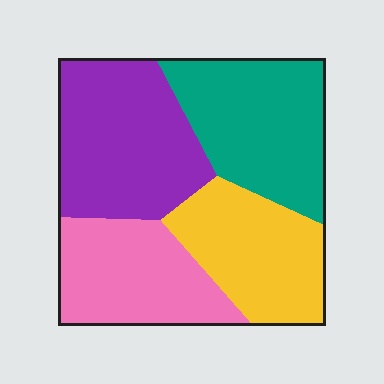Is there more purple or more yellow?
Purple.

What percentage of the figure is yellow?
Yellow takes up about one fifth (1/5) of the figure.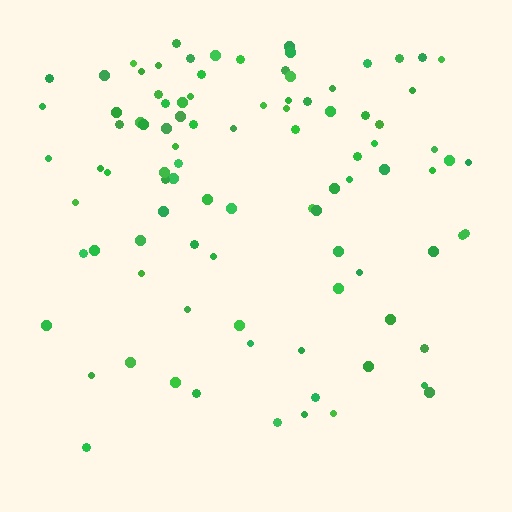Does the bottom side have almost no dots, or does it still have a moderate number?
Still a moderate number, just noticeably fewer than the top.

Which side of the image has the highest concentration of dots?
The top.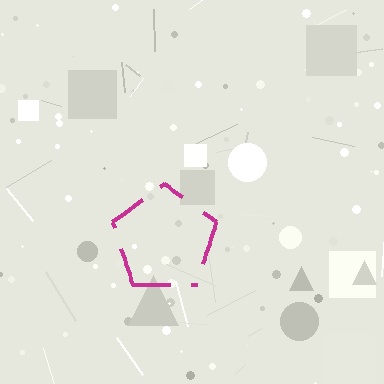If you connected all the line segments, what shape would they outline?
They would outline a pentagon.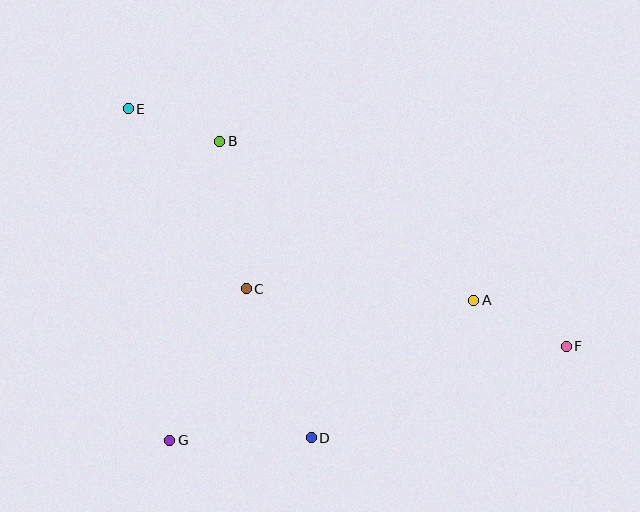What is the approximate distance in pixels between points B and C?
The distance between B and C is approximately 149 pixels.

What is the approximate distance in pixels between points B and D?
The distance between B and D is approximately 310 pixels.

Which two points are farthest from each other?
Points E and F are farthest from each other.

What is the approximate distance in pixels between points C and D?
The distance between C and D is approximately 163 pixels.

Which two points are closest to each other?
Points B and E are closest to each other.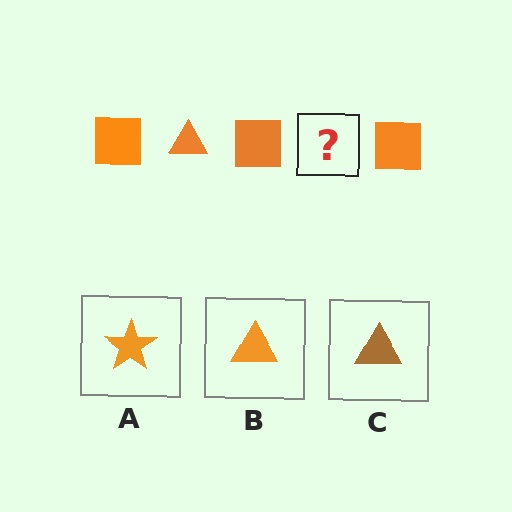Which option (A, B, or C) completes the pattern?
B.